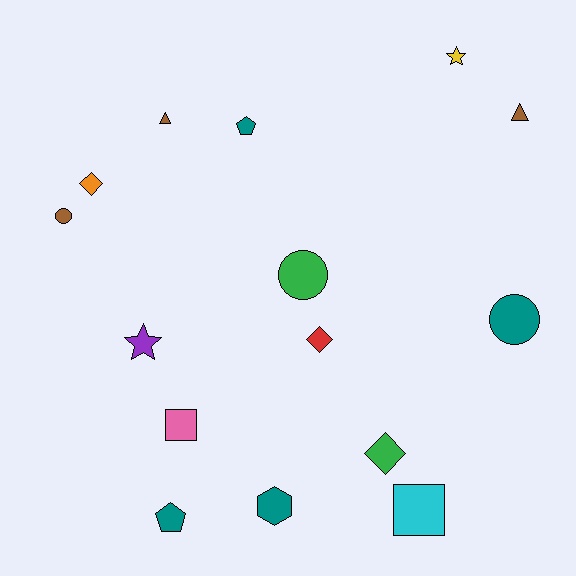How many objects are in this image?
There are 15 objects.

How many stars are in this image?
There are 2 stars.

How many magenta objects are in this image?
There are no magenta objects.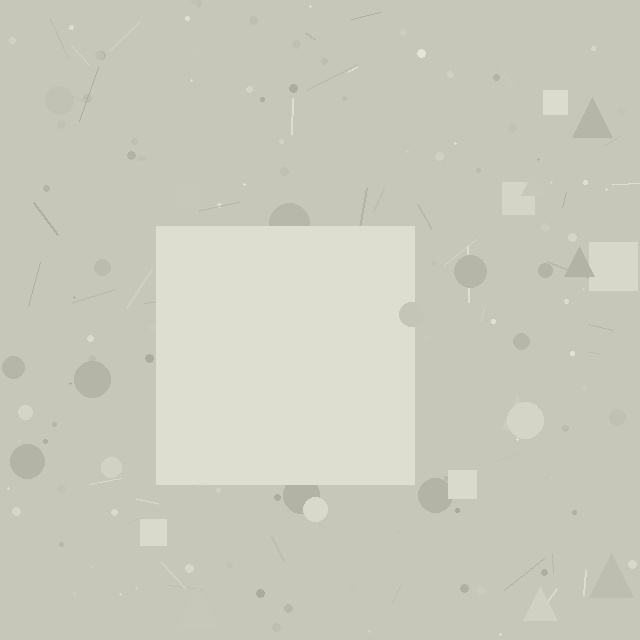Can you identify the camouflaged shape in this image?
The camouflaged shape is a square.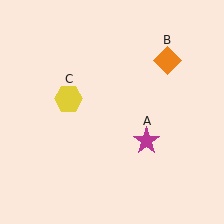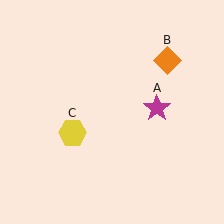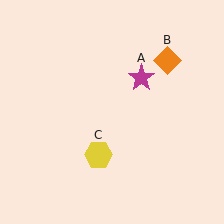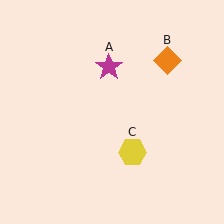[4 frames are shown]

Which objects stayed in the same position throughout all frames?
Orange diamond (object B) remained stationary.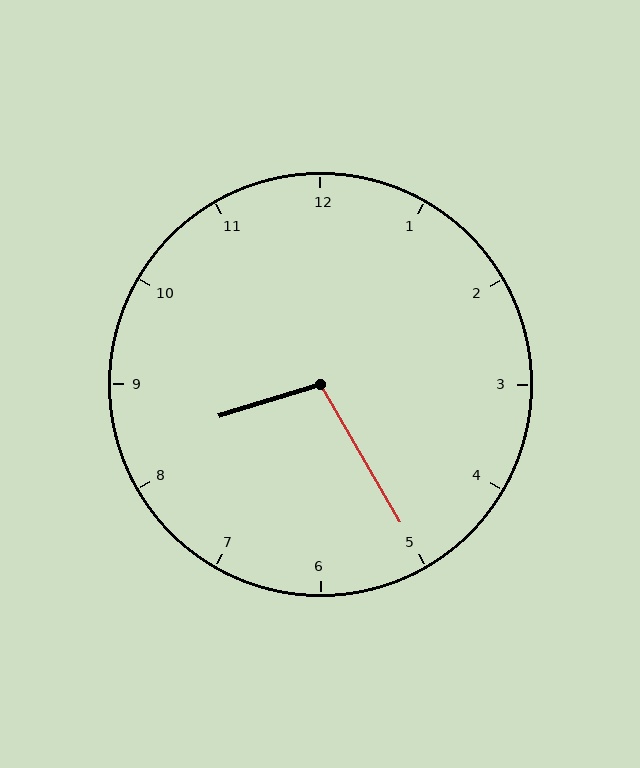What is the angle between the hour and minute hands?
Approximately 102 degrees.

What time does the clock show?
8:25.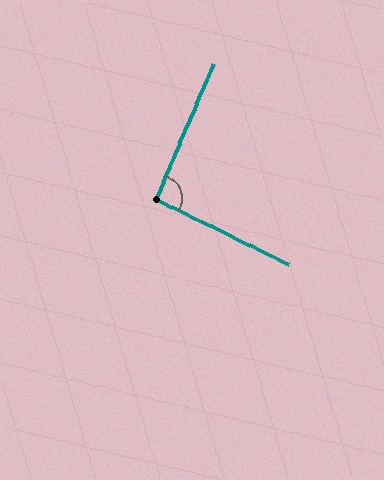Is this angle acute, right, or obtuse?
It is approximately a right angle.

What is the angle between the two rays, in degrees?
Approximately 93 degrees.